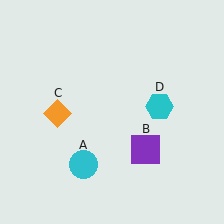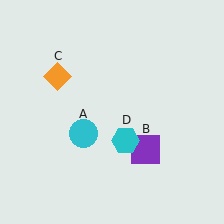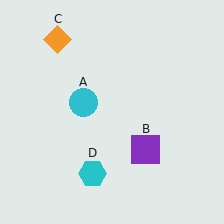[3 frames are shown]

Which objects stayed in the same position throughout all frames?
Purple square (object B) remained stationary.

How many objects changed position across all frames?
3 objects changed position: cyan circle (object A), orange diamond (object C), cyan hexagon (object D).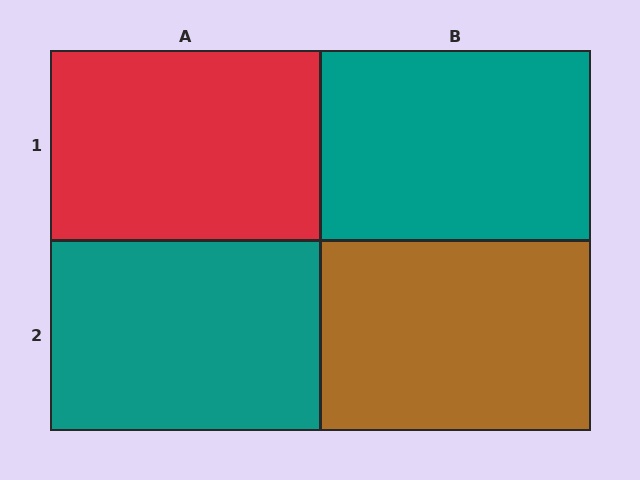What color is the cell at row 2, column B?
Brown.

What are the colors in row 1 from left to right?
Red, teal.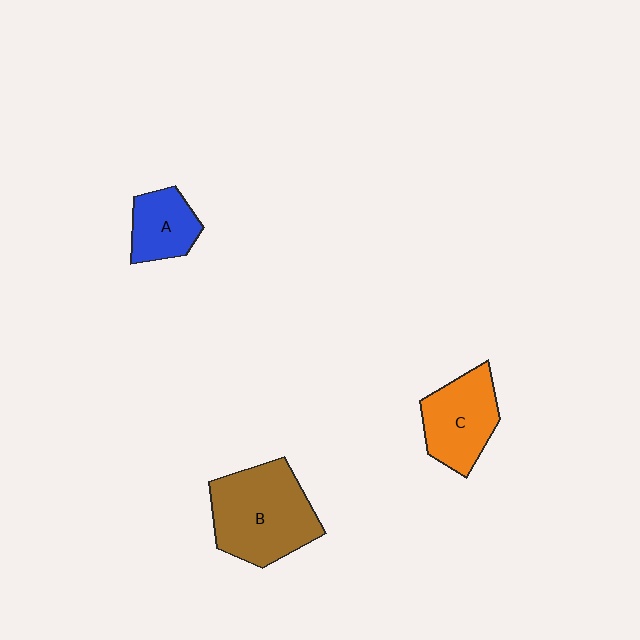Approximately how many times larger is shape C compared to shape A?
Approximately 1.4 times.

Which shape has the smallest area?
Shape A (blue).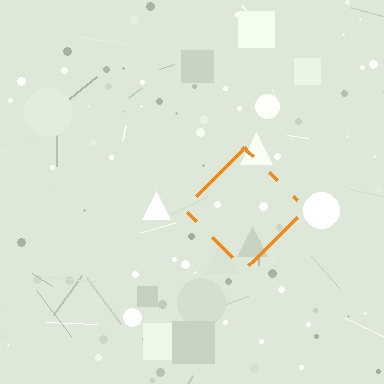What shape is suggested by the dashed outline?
The dashed outline suggests a diamond.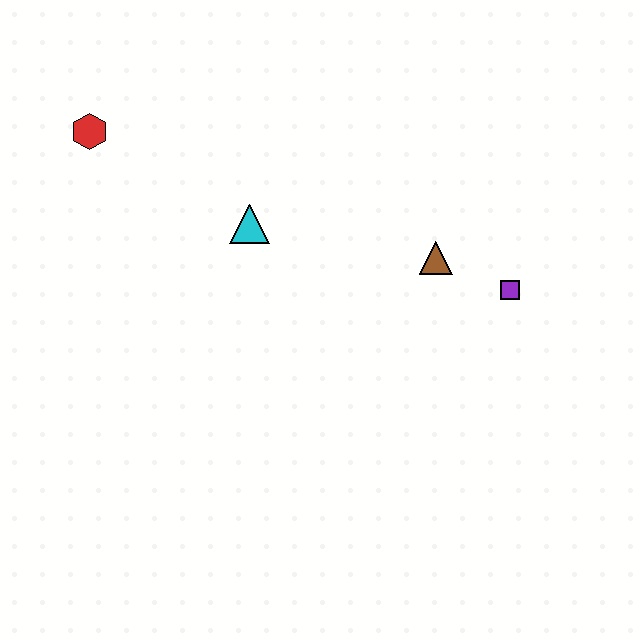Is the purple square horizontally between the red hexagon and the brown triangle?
No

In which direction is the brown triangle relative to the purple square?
The brown triangle is to the left of the purple square.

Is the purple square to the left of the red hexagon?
No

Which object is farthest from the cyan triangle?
The purple square is farthest from the cyan triangle.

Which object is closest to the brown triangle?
The purple square is closest to the brown triangle.